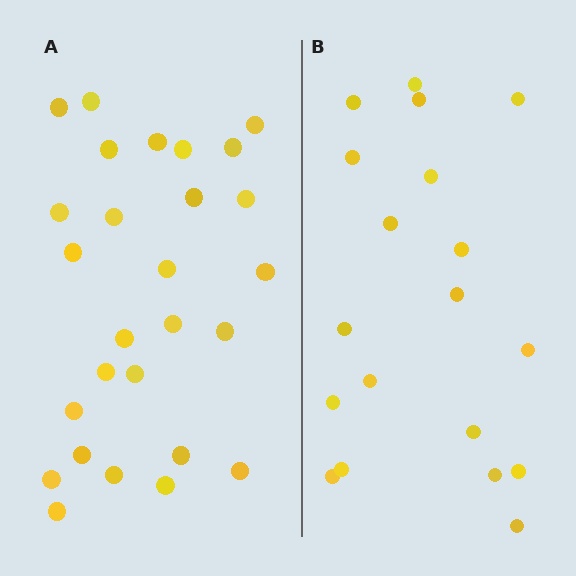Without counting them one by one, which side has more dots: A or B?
Region A (the left region) has more dots.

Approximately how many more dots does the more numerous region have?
Region A has roughly 8 or so more dots than region B.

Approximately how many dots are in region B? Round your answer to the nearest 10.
About 20 dots. (The exact count is 19, which rounds to 20.)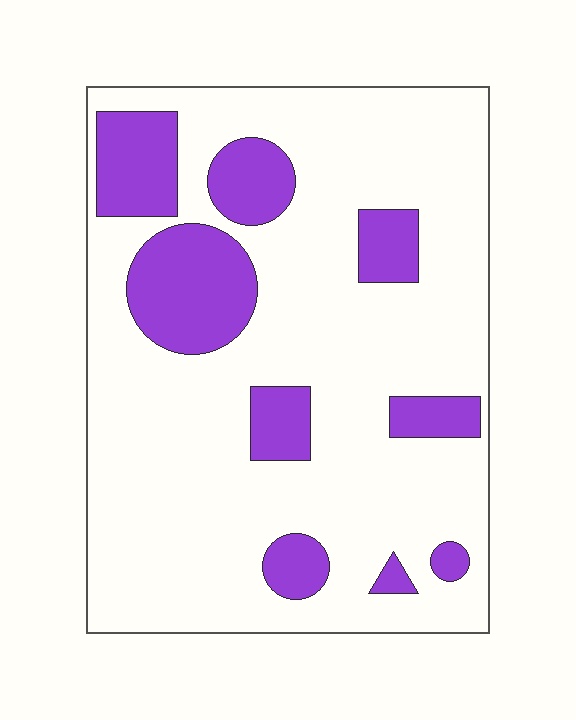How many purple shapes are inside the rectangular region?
9.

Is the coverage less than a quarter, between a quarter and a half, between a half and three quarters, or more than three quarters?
Less than a quarter.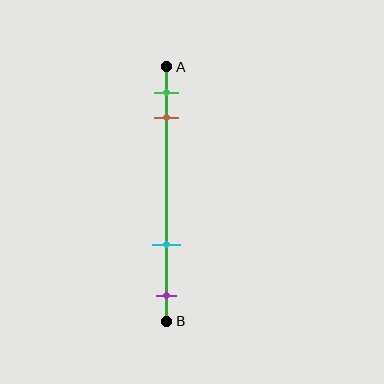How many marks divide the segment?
There are 4 marks dividing the segment.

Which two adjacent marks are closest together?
The green and brown marks are the closest adjacent pair.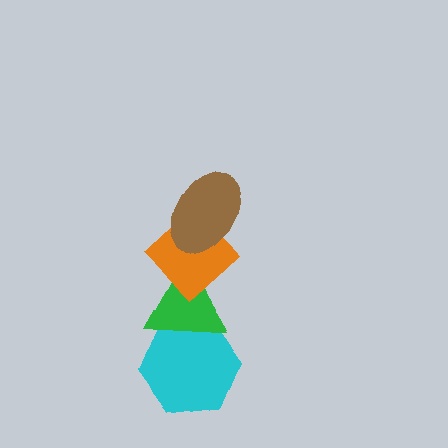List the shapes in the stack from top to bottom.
From top to bottom: the brown ellipse, the orange diamond, the green triangle, the cyan hexagon.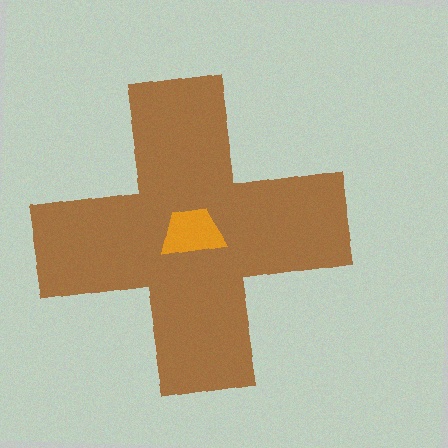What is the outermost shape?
The brown cross.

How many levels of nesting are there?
2.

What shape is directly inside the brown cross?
The orange trapezoid.